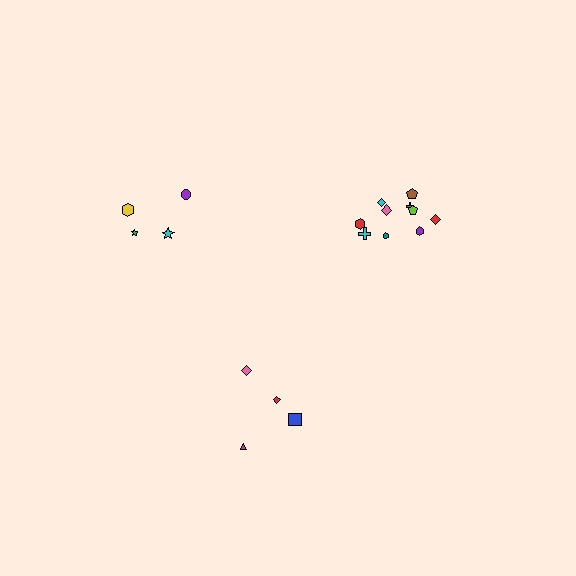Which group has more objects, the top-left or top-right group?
The top-right group.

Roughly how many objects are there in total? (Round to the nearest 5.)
Roughly 20 objects in total.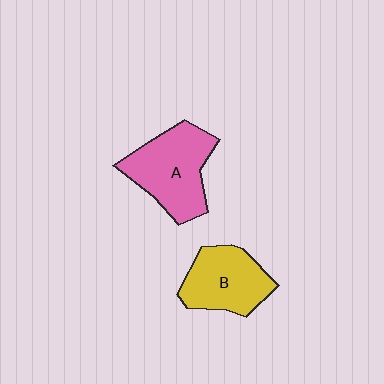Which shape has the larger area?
Shape A (pink).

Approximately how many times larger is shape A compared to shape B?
Approximately 1.2 times.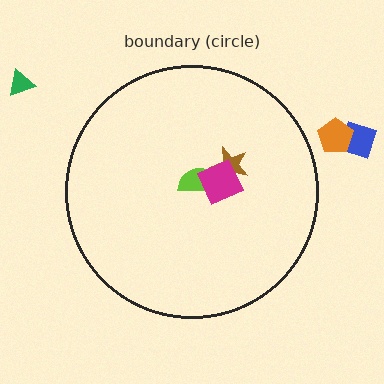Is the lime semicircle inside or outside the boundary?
Inside.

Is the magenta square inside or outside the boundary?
Inside.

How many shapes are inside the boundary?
3 inside, 3 outside.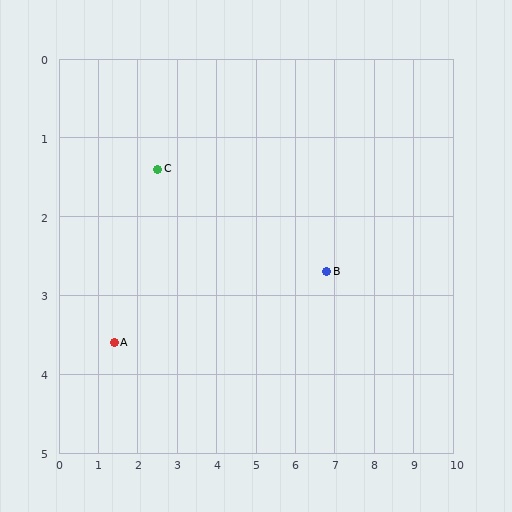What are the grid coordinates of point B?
Point B is at approximately (6.8, 2.7).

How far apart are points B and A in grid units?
Points B and A are about 5.5 grid units apart.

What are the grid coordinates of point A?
Point A is at approximately (1.4, 3.6).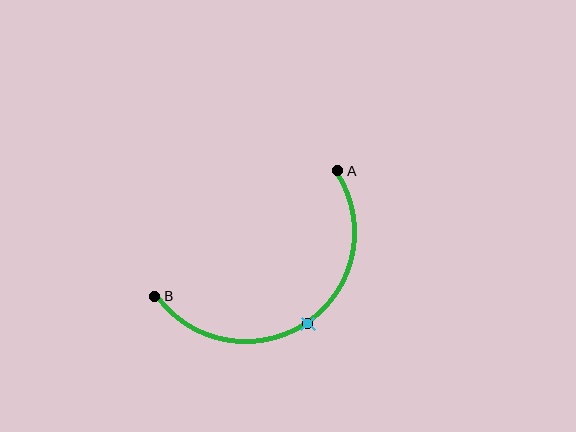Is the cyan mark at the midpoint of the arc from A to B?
Yes. The cyan mark lies on the arc at equal arc-length from both A and B — it is the arc midpoint.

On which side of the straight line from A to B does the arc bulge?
The arc bulges below and to the right of the straight line connecting A and B.